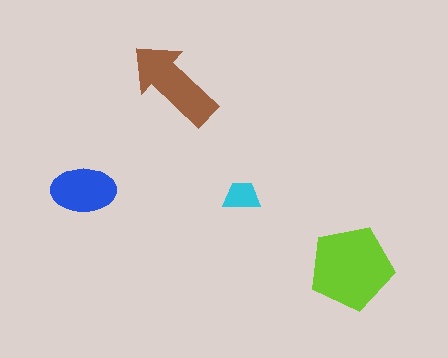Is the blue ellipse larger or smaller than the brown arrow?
Smaller.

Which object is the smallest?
The cyan trapezoid.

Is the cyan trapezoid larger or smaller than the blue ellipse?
Smaller.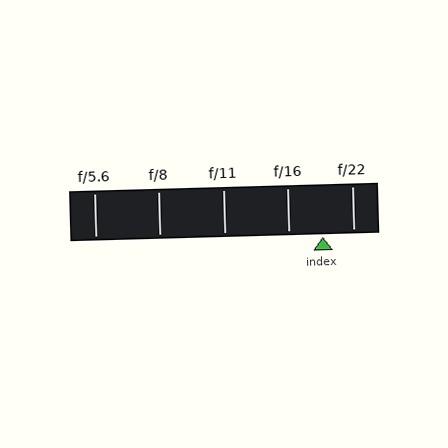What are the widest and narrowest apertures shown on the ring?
The widest aperture shown is f/5.6 and the narrowest is f/22.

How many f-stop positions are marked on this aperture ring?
There are 5 f-stop positions marked.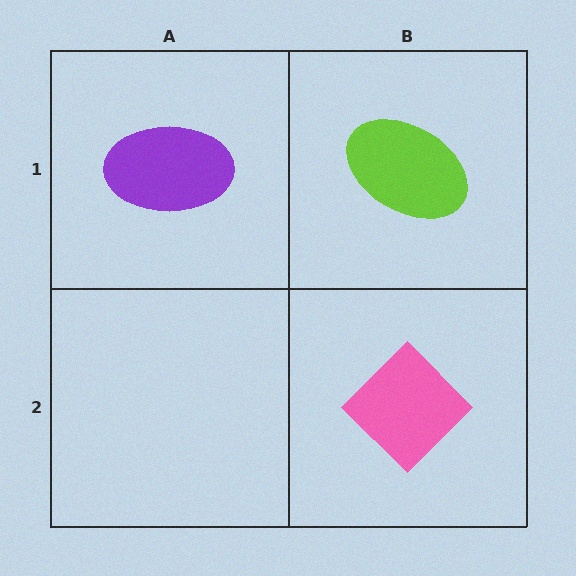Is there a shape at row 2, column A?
No, that cell is empty.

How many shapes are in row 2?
1 shape.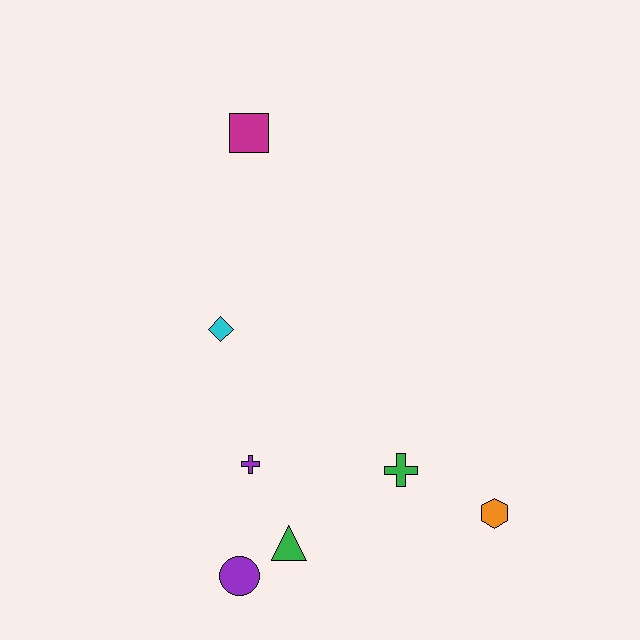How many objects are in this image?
There are 7 objects.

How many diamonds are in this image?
There is 1 diamond.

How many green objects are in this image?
There are 2 green objects.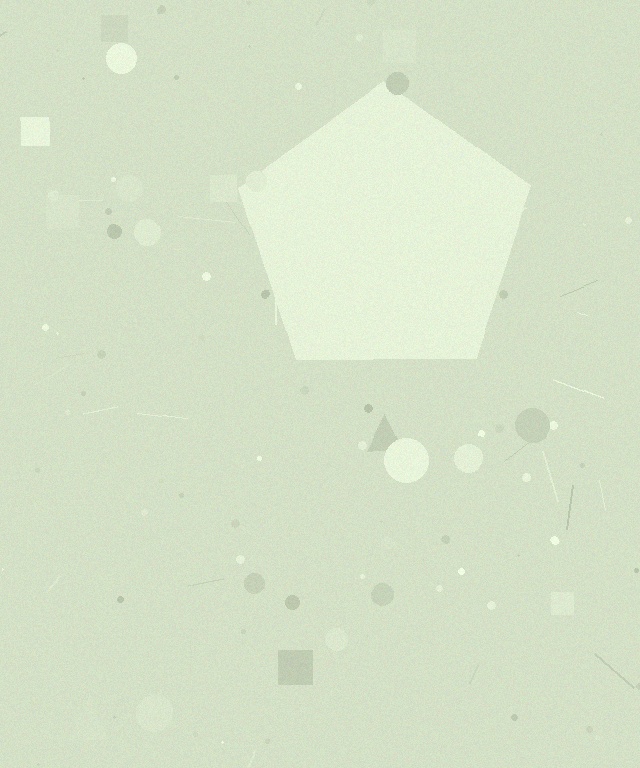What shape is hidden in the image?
A pentagon is hidden in the image.